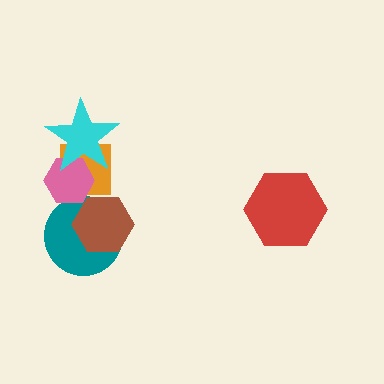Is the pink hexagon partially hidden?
Yes, it is partially covered by another shape.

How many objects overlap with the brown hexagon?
1 object overlaps with the brown hexagon.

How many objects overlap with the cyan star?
2 objects overlap with the cyan star.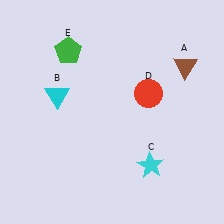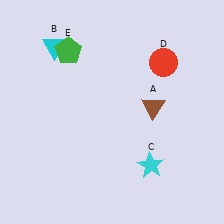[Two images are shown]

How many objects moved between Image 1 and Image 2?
3 objects moved between the two images.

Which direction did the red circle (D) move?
The red circle (D) moved up.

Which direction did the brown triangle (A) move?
The brown triangle (A) moved down.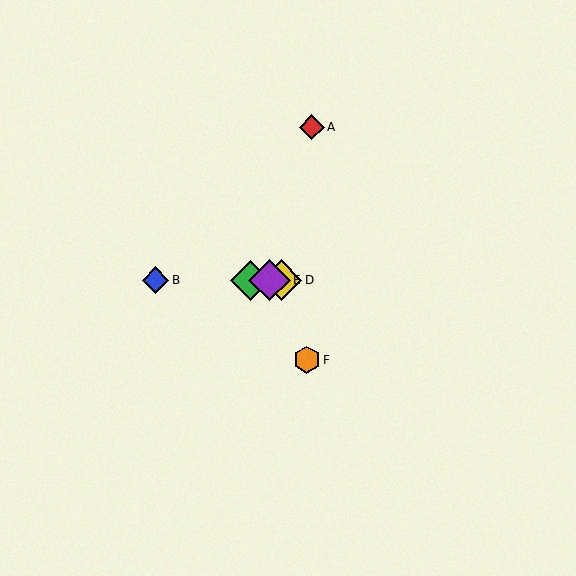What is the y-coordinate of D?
Object D is at y≈280.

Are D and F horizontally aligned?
No, D is at y≈280 and F is at y≈360.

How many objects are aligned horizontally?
4 objects (B, C, D, E) are aligned horizontally.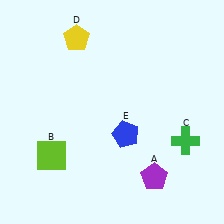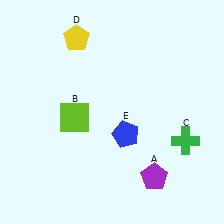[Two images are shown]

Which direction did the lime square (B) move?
The lime square (B) moved up.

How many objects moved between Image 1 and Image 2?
1 object moved between the two images.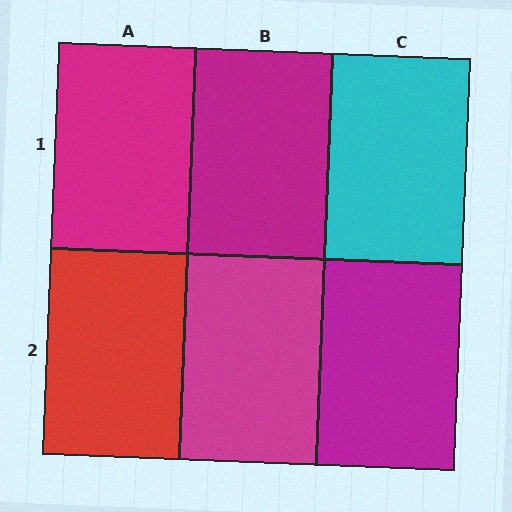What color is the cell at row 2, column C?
Magenta.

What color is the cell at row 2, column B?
Magenta.